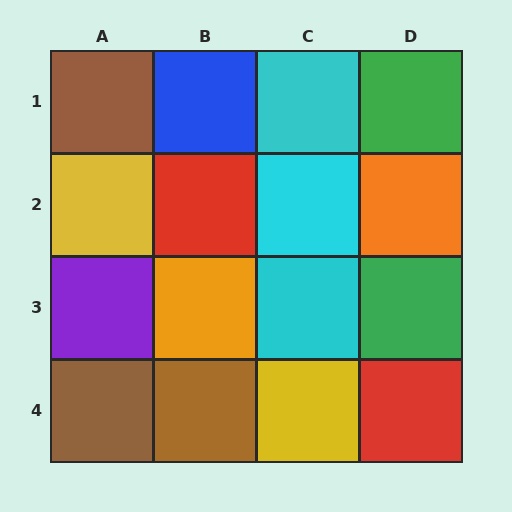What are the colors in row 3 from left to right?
Purple, orange, cyan, green.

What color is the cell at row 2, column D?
Orange.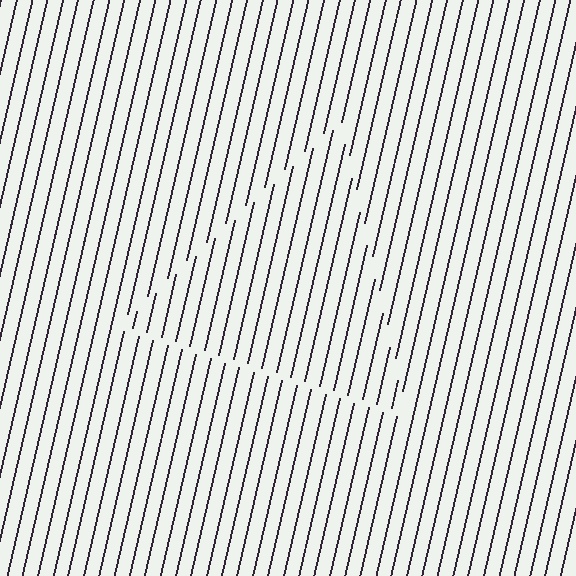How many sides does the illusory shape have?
3 sides — the line-ends trace a triangle.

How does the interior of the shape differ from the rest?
The interior of the shape contains the same grating, shifted by half a period — the contour is defined by the phase discontinuity where line-ends from the inner and outer gratings abut.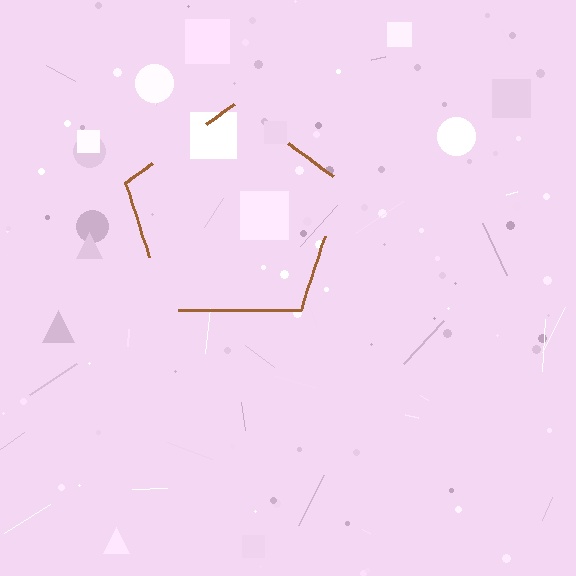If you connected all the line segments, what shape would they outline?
They would outline a pentagon.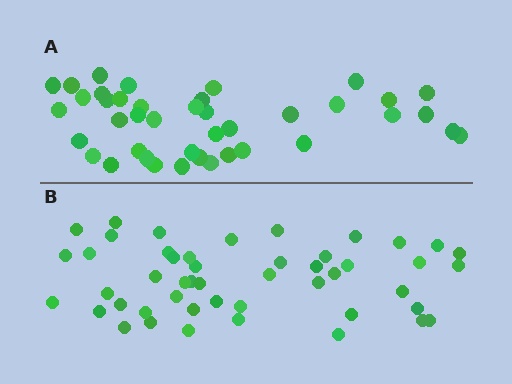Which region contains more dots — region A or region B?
Region B (the bottom region) has more dots.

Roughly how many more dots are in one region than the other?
Region B has roughly 8 or so more dots than region A.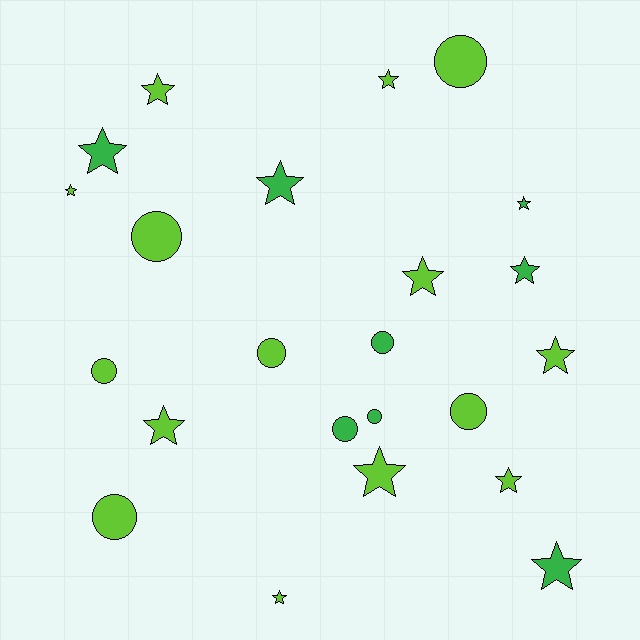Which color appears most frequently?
Lime, with 15 objects.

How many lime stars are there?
There are 9 lime stars.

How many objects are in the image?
There are 23 objects.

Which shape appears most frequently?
Star, with 14 objects.